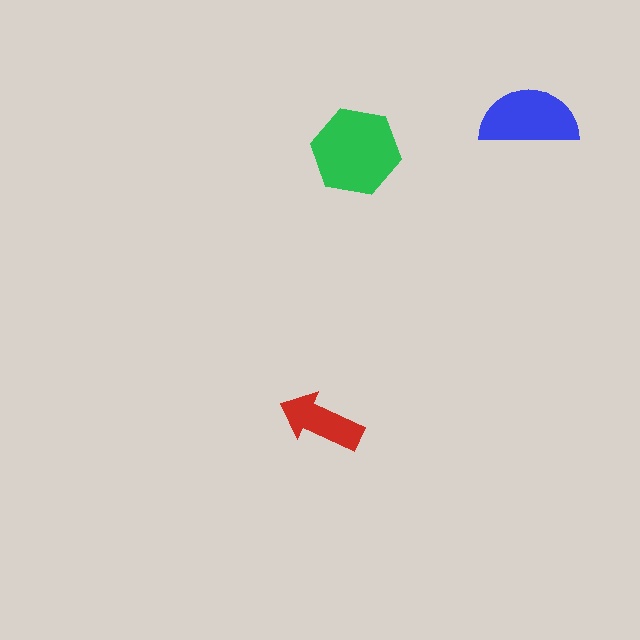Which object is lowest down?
The red arrow is bottommost.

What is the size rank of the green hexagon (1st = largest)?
1st.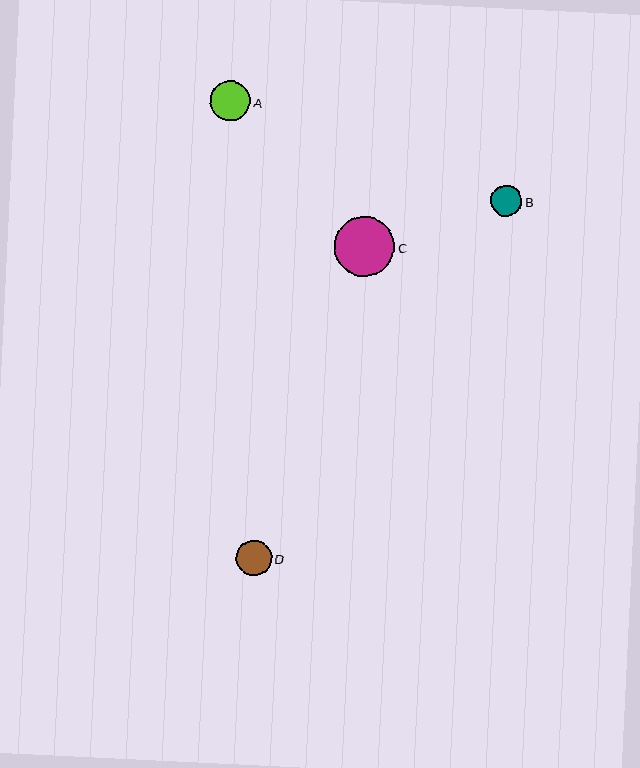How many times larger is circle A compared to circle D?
Circle A is approximately 1.1 times the size of circle D.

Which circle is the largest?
Circle C is the largest with a size of approximately 60 pixels.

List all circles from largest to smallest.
From largest to smallest: C, A, D, B.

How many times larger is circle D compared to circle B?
Circle D is approximately 1.1 times the size of circle B.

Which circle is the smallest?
Circle B is the smallest with a size of approximately 31 pixels.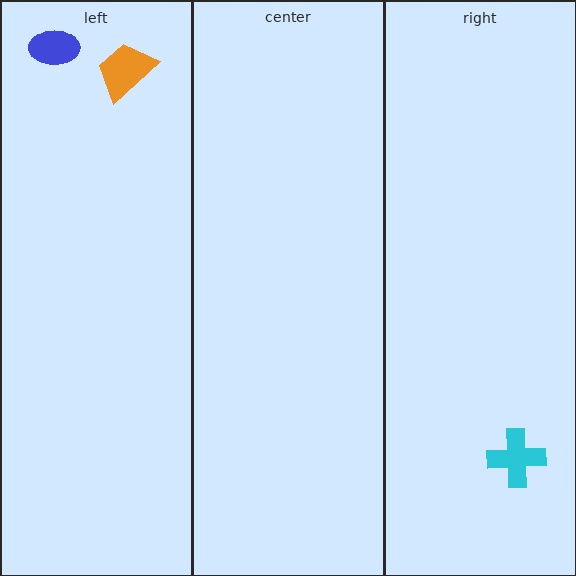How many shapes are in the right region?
1.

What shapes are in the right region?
The cyan cross.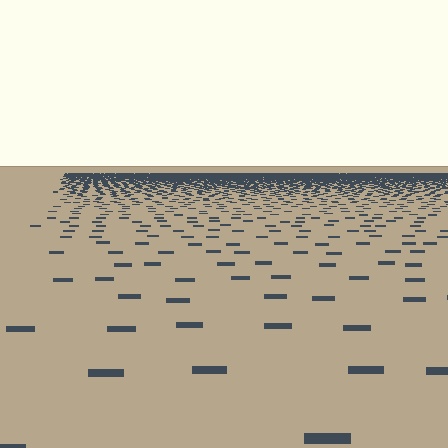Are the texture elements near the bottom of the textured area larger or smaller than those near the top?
Larger. Near the bottom, elements are closer to the viewer and appear at a bigger on-screen size.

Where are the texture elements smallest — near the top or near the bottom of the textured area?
Near the top.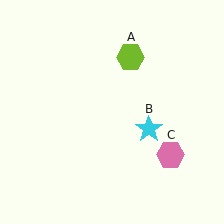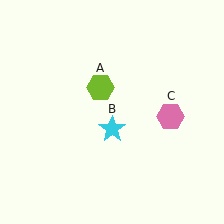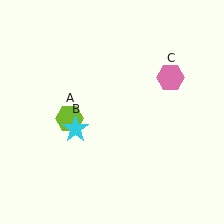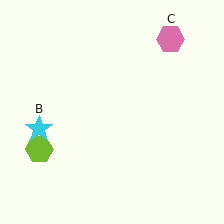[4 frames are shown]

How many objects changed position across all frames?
3 objects changed position: lime hexagon (object A), cyan star (object B), pink hexagon (object C).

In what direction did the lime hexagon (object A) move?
The lime hexagon (object A) moved down and to the left.